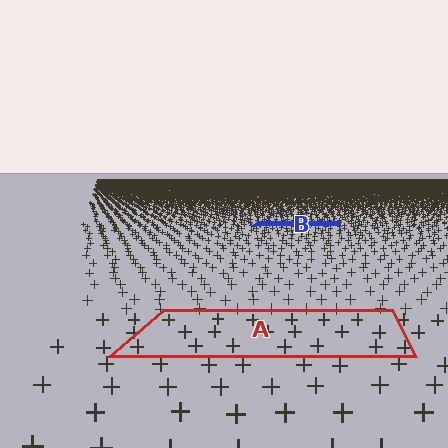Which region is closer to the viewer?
Region A is closer. The texture elements there are larger and more spread out.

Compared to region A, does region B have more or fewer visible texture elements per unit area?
Region B has more texture elements per unit area — they are packed more densely because it is farther away.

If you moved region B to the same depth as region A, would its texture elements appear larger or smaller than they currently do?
They would appear larger. At a closer depth, the same texture elements are projected at a bigger on-screen size.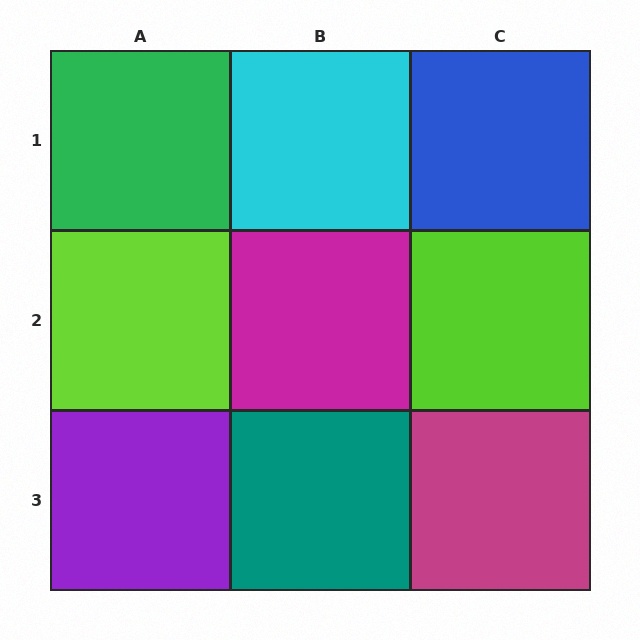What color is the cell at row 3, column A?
Purple.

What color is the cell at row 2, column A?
Lime.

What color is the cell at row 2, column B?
Magenta.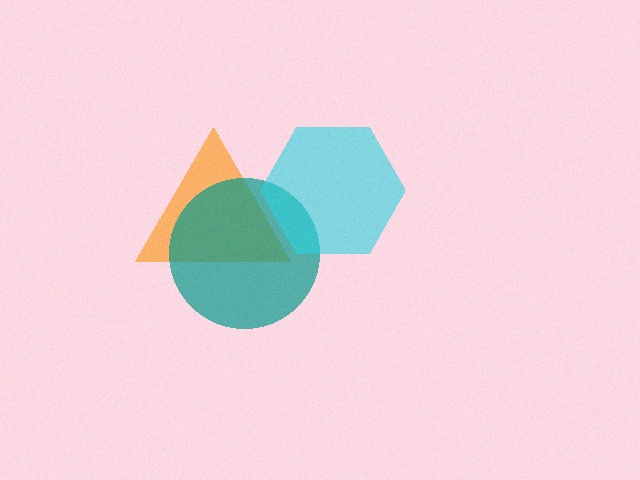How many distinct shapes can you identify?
There are 3 distinct shapes: an orange triangle, a teal circle, a cyan hexagon.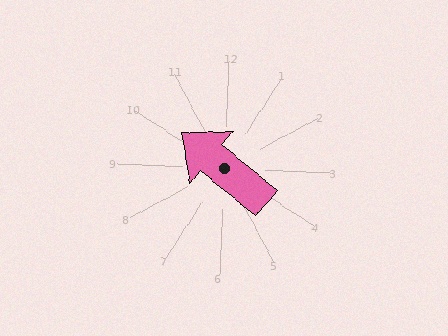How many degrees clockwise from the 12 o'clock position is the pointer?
Approximately 308 degrees.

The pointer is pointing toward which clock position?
Roughly 10 o'clock.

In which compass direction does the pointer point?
Northwest.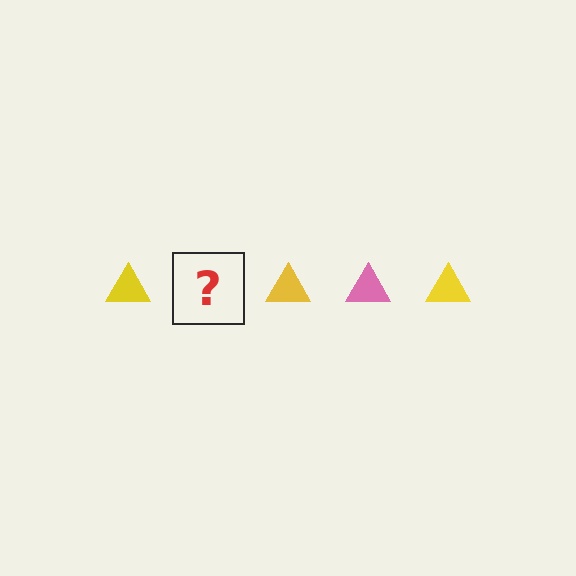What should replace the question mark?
The question mark should be replaced with a pink triangle.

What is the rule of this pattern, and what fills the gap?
The rule is that the pattern cycles through yellow, pink triangles. The gap should be filled with a pink triangle.